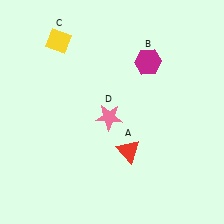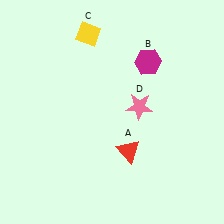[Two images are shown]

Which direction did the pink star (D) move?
The pink star (D) moved right.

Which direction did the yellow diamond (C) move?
The yellow diamond (C) moved right.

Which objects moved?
The objects that moved are: the yellow diamond (C), the pink star (D).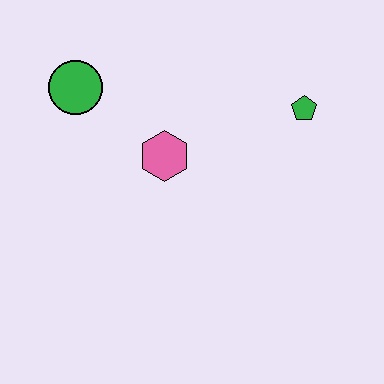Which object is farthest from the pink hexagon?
The green pentagon is farthest from the pink hexagon.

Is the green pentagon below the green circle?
Yes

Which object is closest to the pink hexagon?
The green circle is closest to the pink hexagon.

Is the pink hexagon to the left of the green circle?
No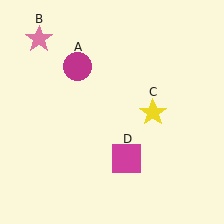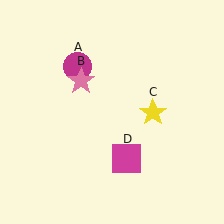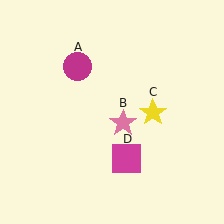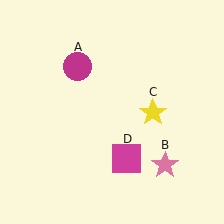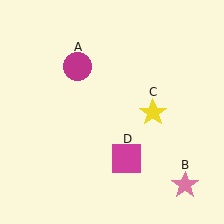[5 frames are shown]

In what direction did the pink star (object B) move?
The pink star (object B) moved down and to the right.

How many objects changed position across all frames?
1 object changed position: pink star (object B).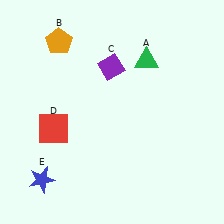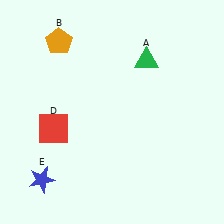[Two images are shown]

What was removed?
The purple diamond (C) was removed in Image 2.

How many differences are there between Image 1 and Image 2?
There is 1 difference between the two images.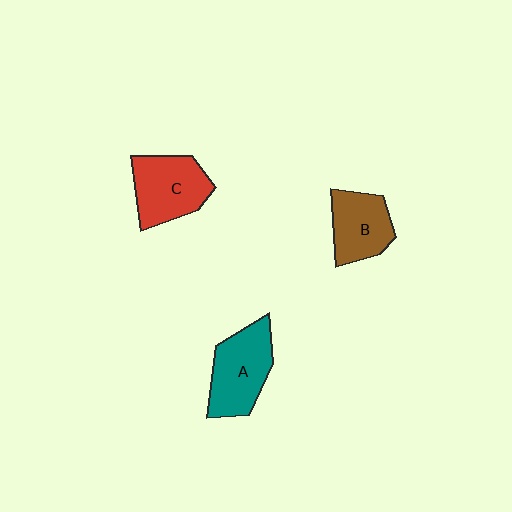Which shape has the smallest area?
Shape B (brown).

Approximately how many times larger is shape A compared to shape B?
Approximately 1.2 times.